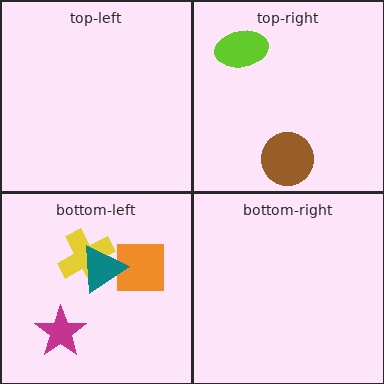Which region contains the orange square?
The bottom-left region.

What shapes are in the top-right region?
The lime ellipse, the brown circle.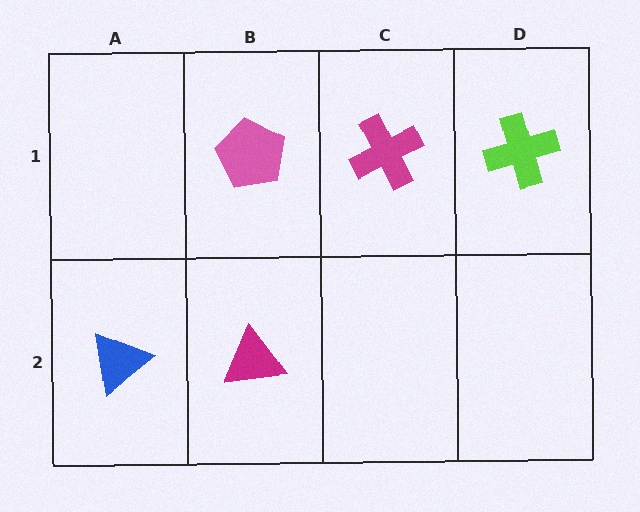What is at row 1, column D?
A lime cross.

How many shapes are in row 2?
2 shapes.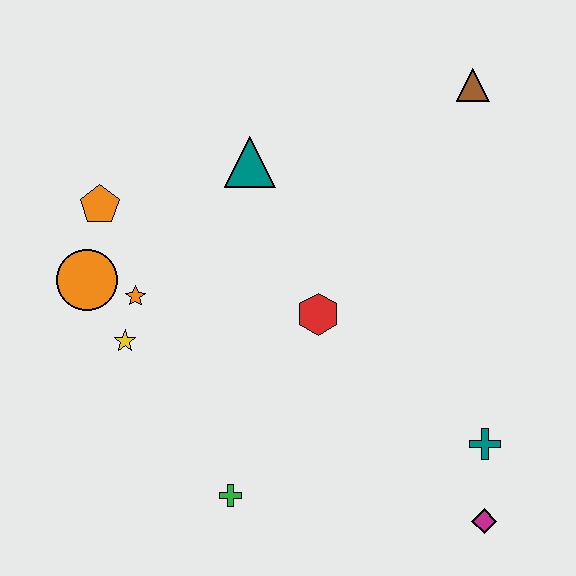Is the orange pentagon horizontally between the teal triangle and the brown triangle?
No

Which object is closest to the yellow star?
The orange star is closest to the yellow star.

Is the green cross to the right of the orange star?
Yes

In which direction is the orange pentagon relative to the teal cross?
The orange pentagon is to the left of the teal cross.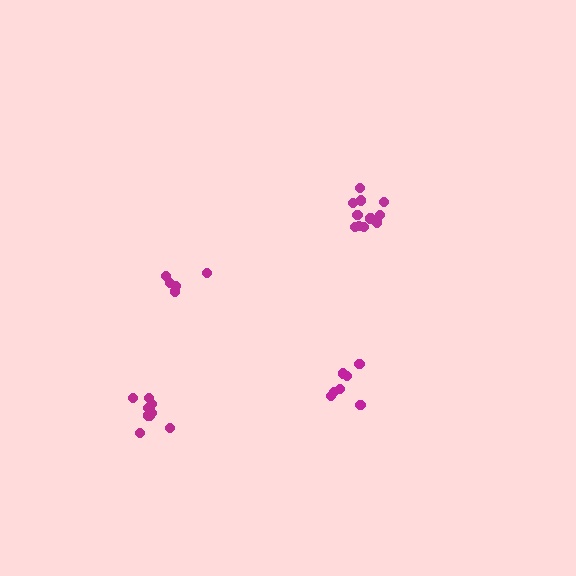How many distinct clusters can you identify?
There are 4 distinct clusters.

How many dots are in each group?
Group 1: 5 dots, Group 2: 7 dots, Group 3: 10 dots, Group 4: 11 dots (33 total).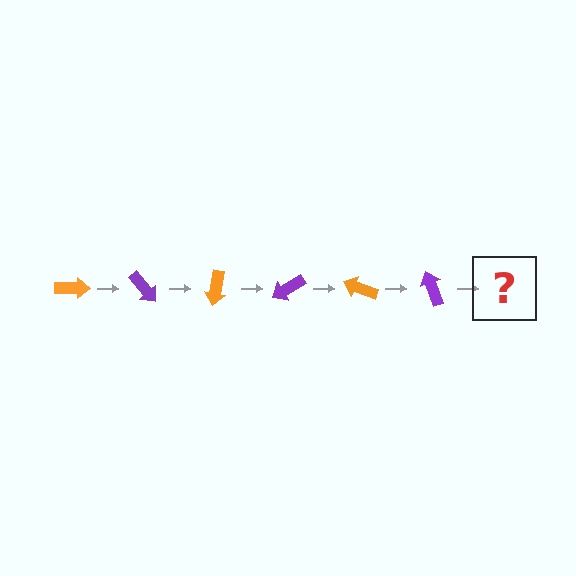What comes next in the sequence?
The next element should be an orange arrow, rotated 300 degrees from the start.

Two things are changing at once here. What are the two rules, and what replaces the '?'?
The two rules are that it rotates 50 degrees each step and the color cycles through orange and purple. The '?' should be an orange arrow, rotated 300 degrees from the start.